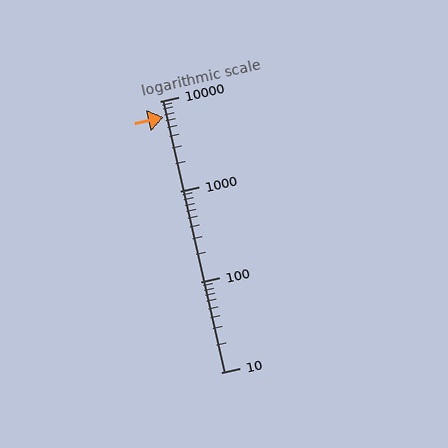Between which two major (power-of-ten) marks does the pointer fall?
The pointer is between 1000 and 10000.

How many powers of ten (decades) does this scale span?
The scale spans 3 decades, from 10 to 10000.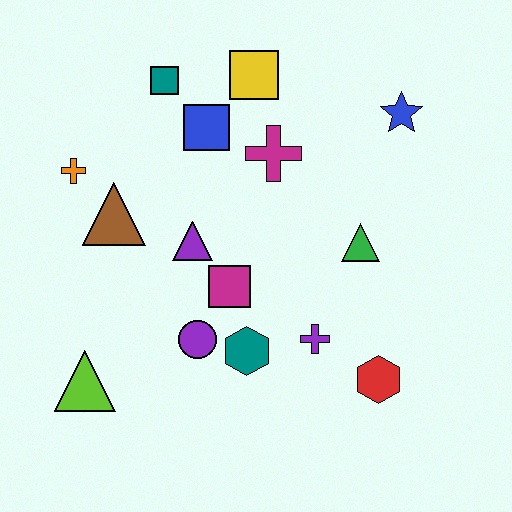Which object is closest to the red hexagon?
The purple cross is closest to the red hexagon.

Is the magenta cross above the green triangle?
Yes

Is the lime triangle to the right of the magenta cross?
No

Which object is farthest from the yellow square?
The lime triangle is farthest from the yellow square.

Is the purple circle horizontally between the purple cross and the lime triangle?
Yes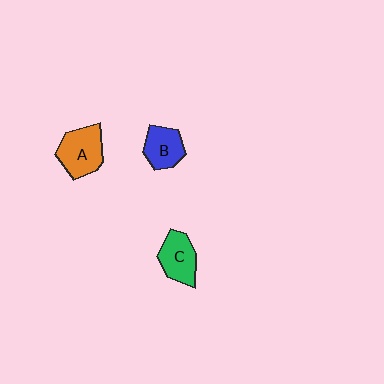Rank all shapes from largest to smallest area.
From largest to smallest: A (orange), C (green), B (blue).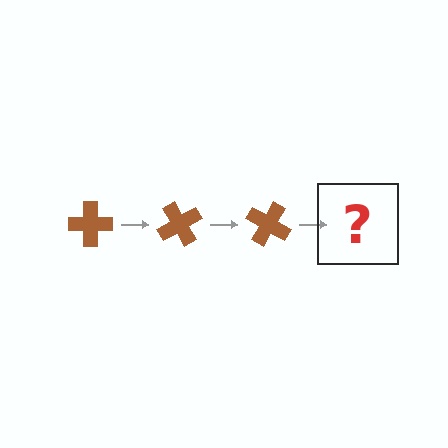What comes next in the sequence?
The next element should be a brown cross rotated 180 degrees.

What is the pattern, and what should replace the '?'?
The pattern is that the cross rotates 60 degrees each step. The '?' should be a brown cross rotated 180 degrees.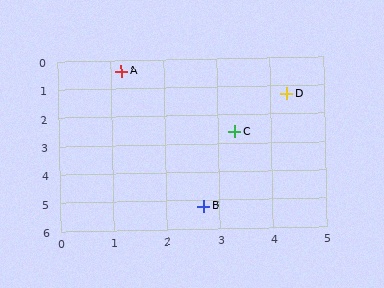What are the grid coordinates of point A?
Point A is at approximately (1.2, 0.4).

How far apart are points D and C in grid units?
Points D and C are about 1.6 grid units apart.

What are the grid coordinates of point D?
Point D is at approximately (4.3, 1.3).